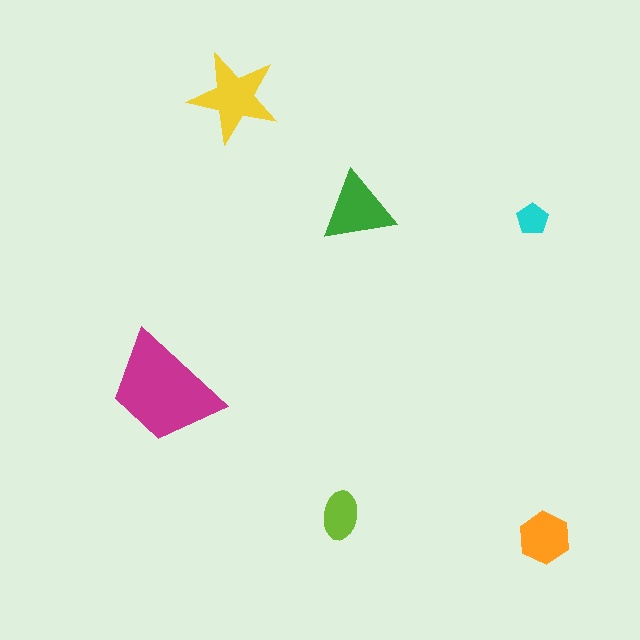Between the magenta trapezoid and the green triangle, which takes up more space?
The magenta trapezoid.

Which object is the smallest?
The cyan pentagon.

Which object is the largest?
The magenta trapezoid.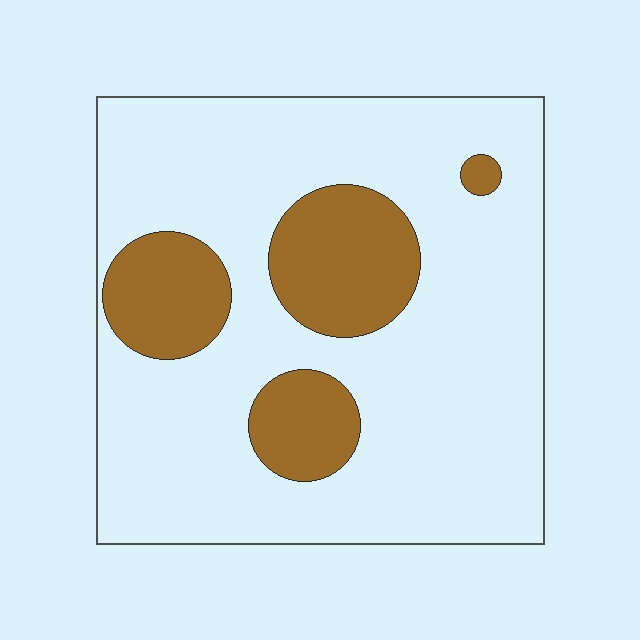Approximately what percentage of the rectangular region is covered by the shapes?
Approximately 20%.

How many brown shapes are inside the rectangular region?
4.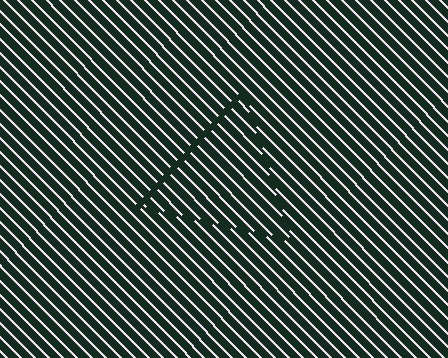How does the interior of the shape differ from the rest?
The interior of the shape contains the same grating, shifted by half a period — the contour is defined by the phase discontinuity where line-ends from the inner and outer gratings abut.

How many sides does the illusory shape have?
3 sides — the line-ends trace a triangle.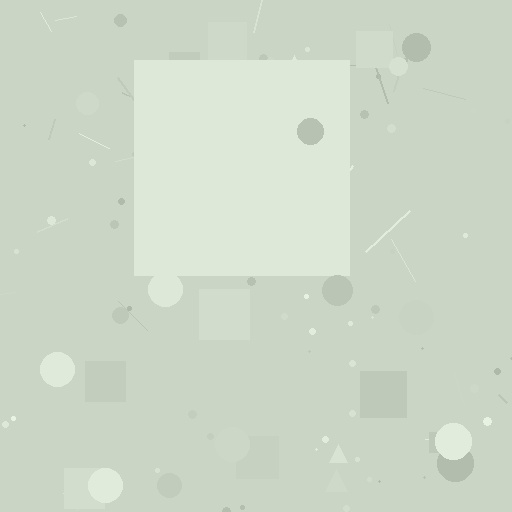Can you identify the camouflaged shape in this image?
The camouflaged shape is a square.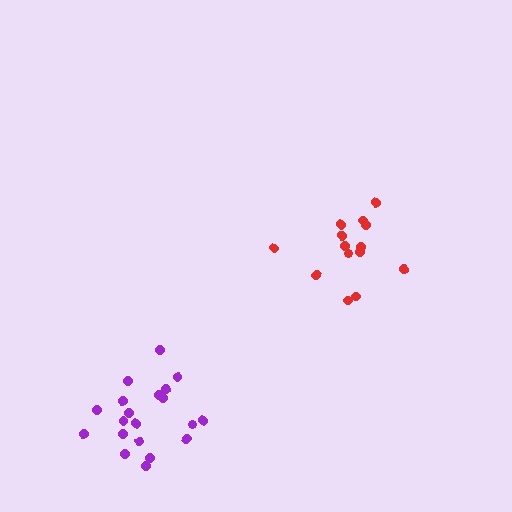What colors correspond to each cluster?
The clusters are colored: red, purple.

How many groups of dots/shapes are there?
There are 2 groups.